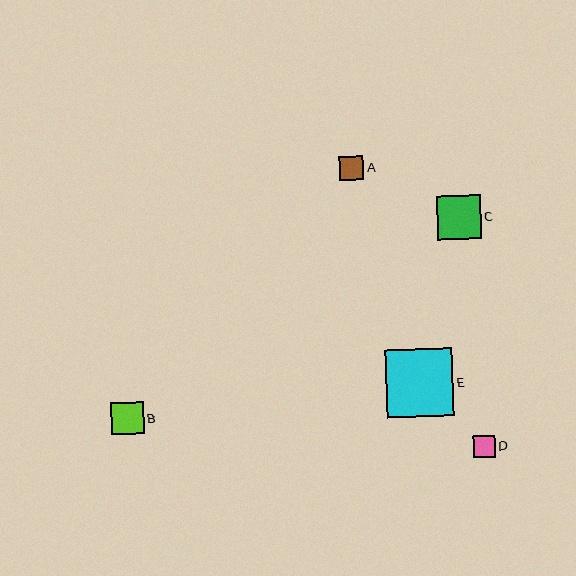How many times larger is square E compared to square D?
Square E is approximately 3.2 times the size of square D.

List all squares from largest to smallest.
From largest to smallest: E, C, B, A, D.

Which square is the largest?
Square E is the largest with a size of approximately 67 pixels.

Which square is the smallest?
Square D is the smallest with a size of approximately 21 pixels.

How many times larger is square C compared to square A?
Square C is approximately 1.8 times the size of square A.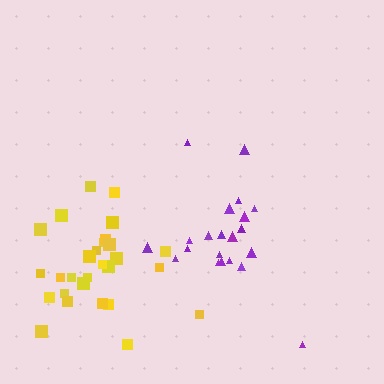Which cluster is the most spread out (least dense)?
Purple.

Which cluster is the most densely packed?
Yellow.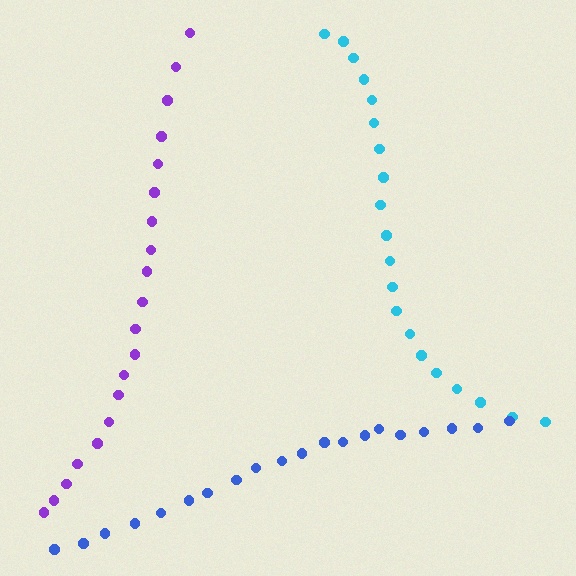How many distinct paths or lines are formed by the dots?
There are 3 distinct paths.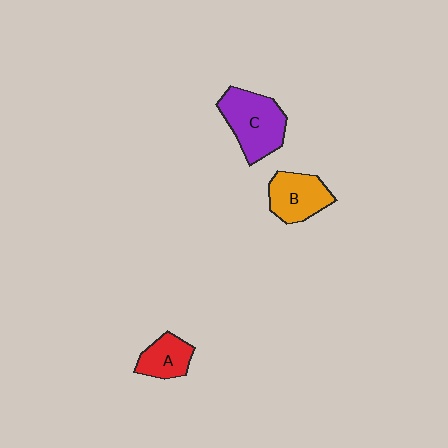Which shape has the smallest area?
Shape A (red).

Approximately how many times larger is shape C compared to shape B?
Approximately 1.3 times.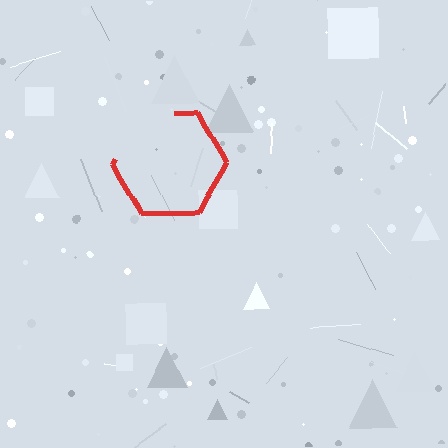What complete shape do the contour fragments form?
The contour fragments form a hexagon.